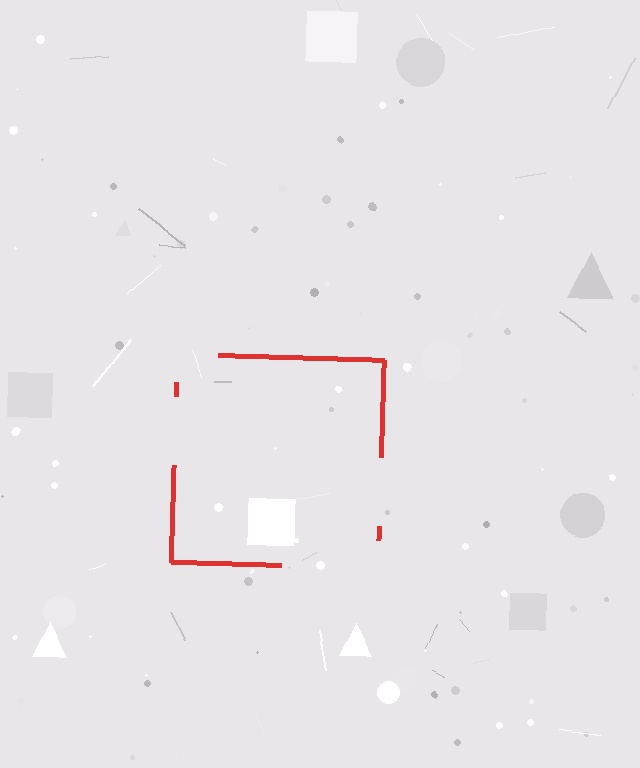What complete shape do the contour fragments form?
The contour fragments form a square.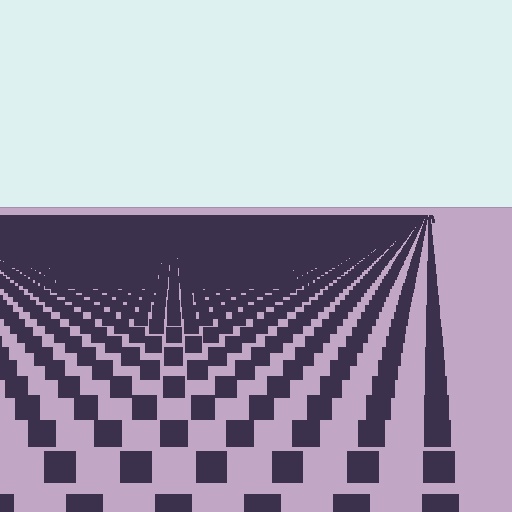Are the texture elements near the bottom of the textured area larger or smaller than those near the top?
Larger. Near the bottom, elements are closer to the viewer and appear at a bigger on-screen size.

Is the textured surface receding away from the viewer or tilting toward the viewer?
The surface is receding away from the viewer. Texture elements get smaller and denser toward the top.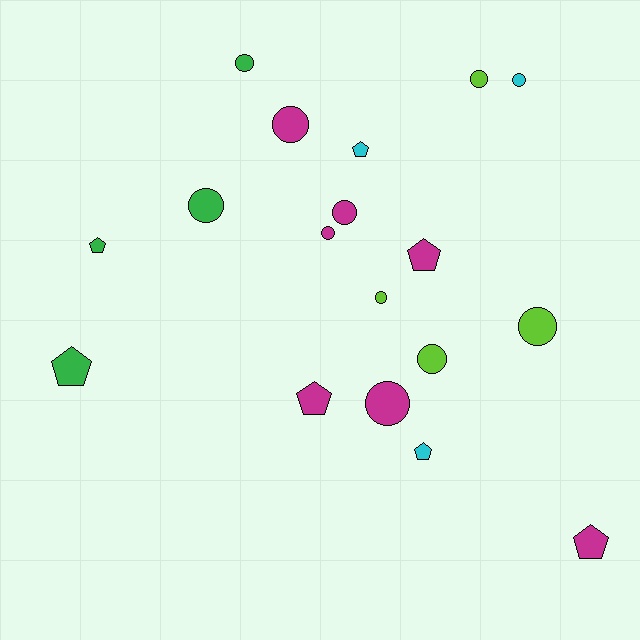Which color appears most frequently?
Magenta, with 7 objects.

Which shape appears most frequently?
Circle, with 11 objects.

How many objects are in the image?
There are 18 objects.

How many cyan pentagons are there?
There are 2 cyan pentagons.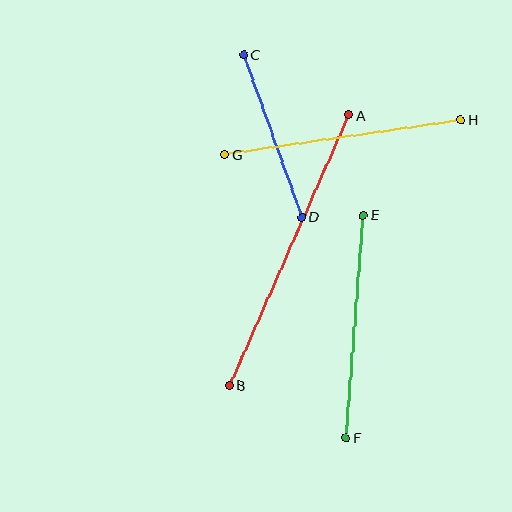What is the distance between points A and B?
The distance is approximately 296 pixels.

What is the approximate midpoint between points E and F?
The midpoint is at approximately (355, 326) pixels.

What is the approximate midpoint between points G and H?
The midpoint is at approximately (343, 137) pixels.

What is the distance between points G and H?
The distance is approximately 239 pixels.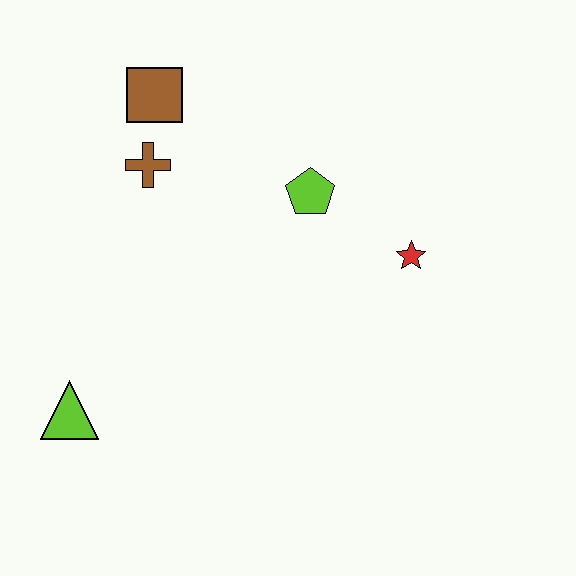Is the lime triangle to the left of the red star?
Yes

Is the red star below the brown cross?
Yes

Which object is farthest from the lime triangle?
The red star is farthest from the lime triangle.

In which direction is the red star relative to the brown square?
The red star is to the right of the brown square.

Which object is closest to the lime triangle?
The brown cross is closest to the lime triangle.